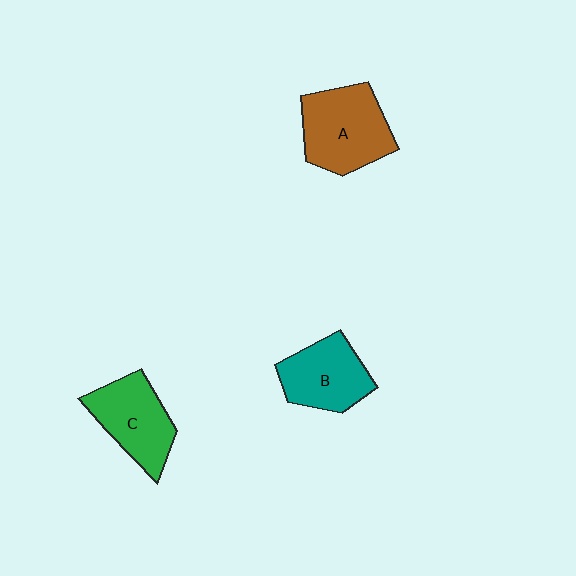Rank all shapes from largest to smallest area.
From largest to smallest: A (brown), C (green), B (teal).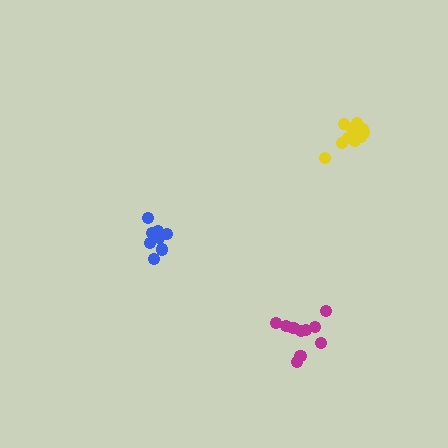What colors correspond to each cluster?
The clusters are colored: yellow, magenta, blue.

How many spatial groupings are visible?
There are 3 spatial groupings.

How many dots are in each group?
Group 1: 10 dots, Group 2: 10 dots, Group 3: 8 dots (28 total).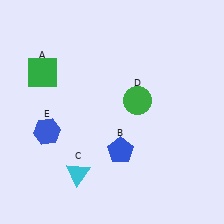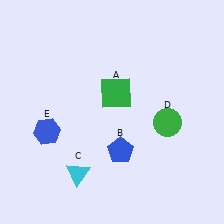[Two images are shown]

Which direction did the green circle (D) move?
The green circle (D) moved right.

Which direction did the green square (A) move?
The green square (A) moved right.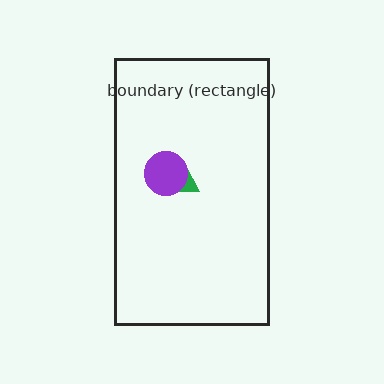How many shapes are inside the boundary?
2 inside, 0 outside.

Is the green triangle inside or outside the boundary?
Inside.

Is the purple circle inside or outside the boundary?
Inside.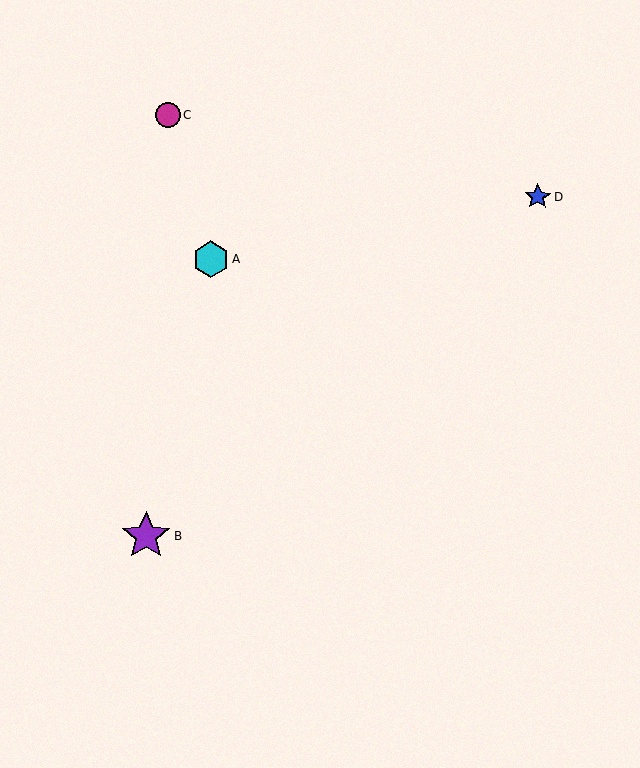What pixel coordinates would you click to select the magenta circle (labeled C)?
Click at (167, 115) to select the magenta circle C.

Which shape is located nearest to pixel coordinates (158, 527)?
The purple star (labeled B) at (146, 536) is nearest to that location.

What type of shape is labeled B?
Shape B is a purple star.